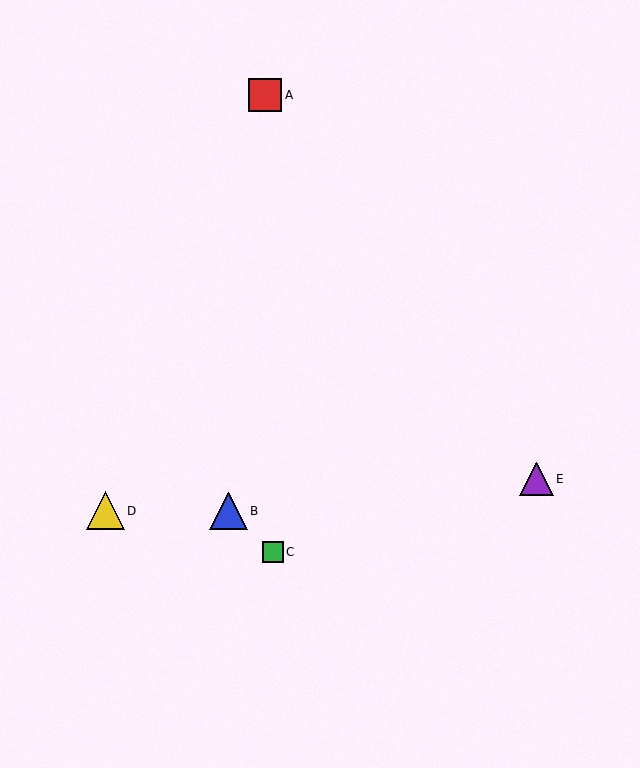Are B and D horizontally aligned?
Yes, both are at y≈511.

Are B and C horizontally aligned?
No, B is at y≈511 and C is at y≈552.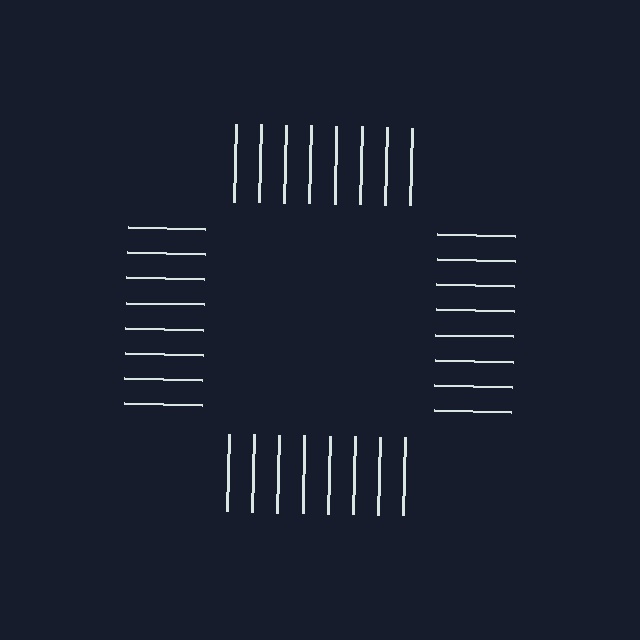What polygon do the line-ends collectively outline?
An illusory square — the line segments terminate on its edges but no continuous stroke is drawn.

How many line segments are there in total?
32 — 8 along each of the 4 edges.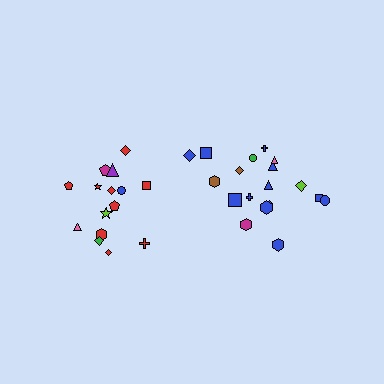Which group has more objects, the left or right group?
The right group.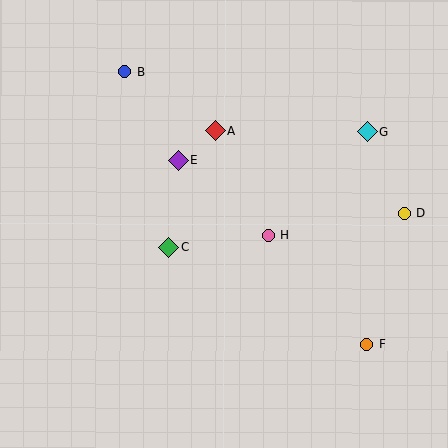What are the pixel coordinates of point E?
Point E is at (179, 160).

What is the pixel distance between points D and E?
The distance between D and E is 232 pixels.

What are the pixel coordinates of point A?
Point A is at (216, 131).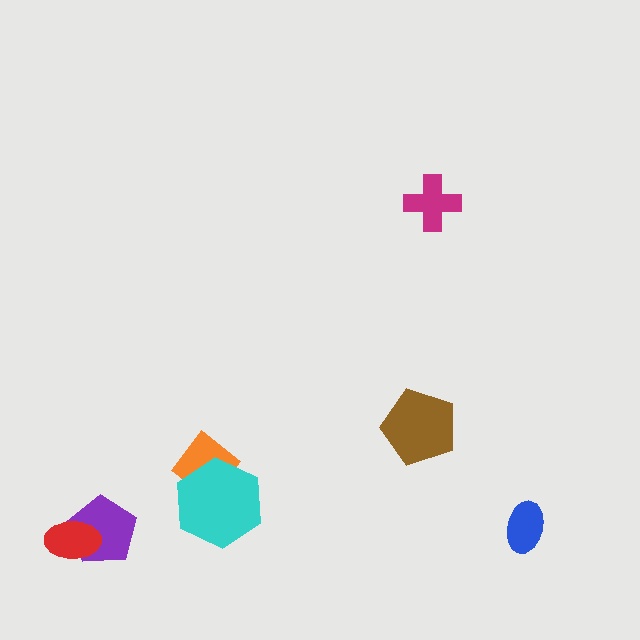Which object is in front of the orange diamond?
The cyan hexagon is in front of the orange diamond.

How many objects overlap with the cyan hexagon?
1 object overlaps with the cyan hexagon.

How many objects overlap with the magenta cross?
0 objects overlap with the magenta cross.